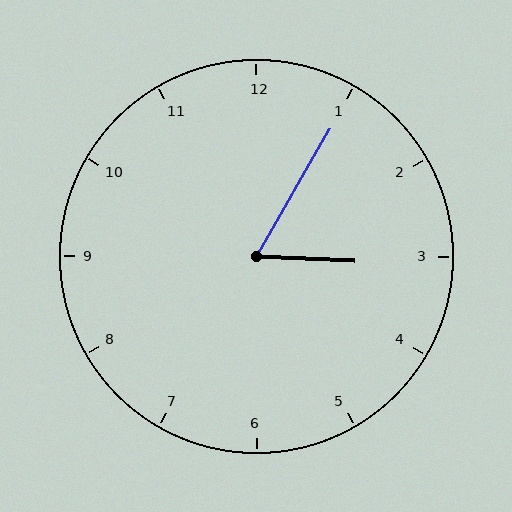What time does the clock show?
3:05.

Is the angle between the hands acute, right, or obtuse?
It is acute.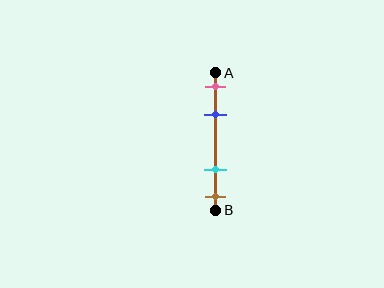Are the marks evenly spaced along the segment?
No, the marks are not evenly spaced.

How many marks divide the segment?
There are 4 marks dividing the segment.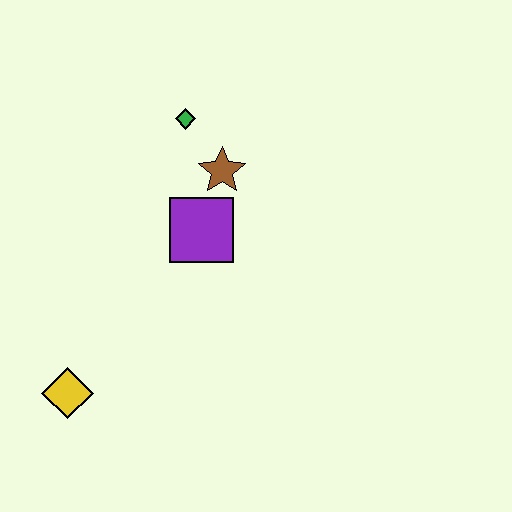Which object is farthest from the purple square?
The yellow diamond is farthest from the purple square.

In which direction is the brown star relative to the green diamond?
The brown star is below the green diamond.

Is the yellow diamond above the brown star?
No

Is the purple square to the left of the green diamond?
No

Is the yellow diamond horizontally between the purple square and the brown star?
No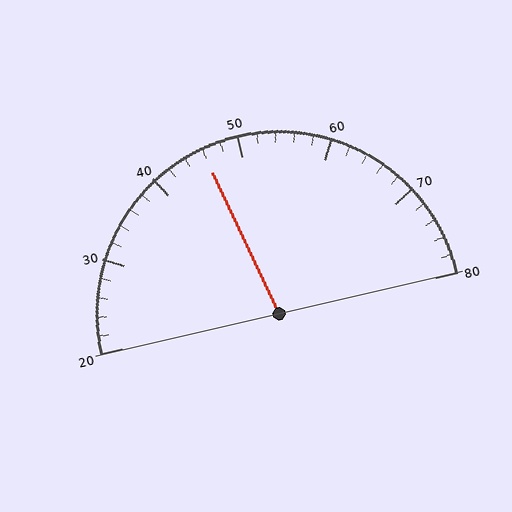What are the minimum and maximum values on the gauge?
The gauge ranges from 20 to 80.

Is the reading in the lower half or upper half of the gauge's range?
The reading is in the lower half of the range (20 to 80).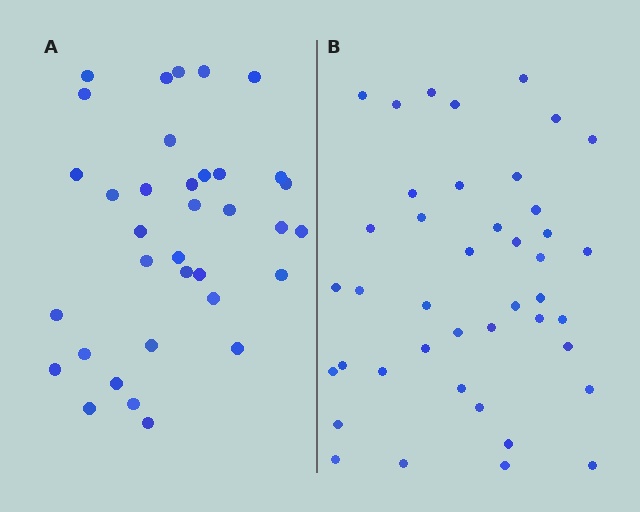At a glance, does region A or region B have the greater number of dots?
Region B (the right region) has more dots.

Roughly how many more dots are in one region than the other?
Region B has roughly 8 or so more dots than region A.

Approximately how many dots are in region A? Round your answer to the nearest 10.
About 40 dots. (The exact count is 35, which rounds to 40.)